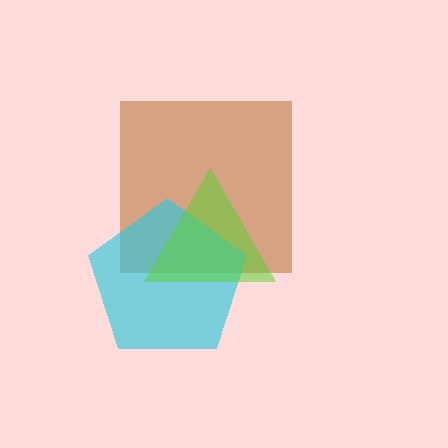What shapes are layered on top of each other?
The layered shapes are: a brown square, a cyan pentagon, a lime triangle.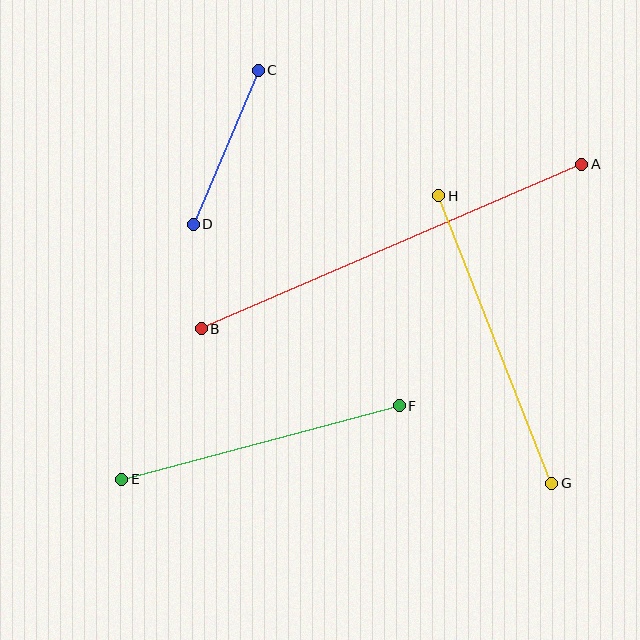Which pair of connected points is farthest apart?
Points A and B are farthest apart.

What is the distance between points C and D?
The distance is approximately 167 pixels.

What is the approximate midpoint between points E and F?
The midpoint is at approximately (260, 442) pixels.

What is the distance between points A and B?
The distance is approximately 415 pixels.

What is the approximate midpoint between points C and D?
The midpoint is at approximately (226, 147) pixels.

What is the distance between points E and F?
The distance is approximately 287 pixels.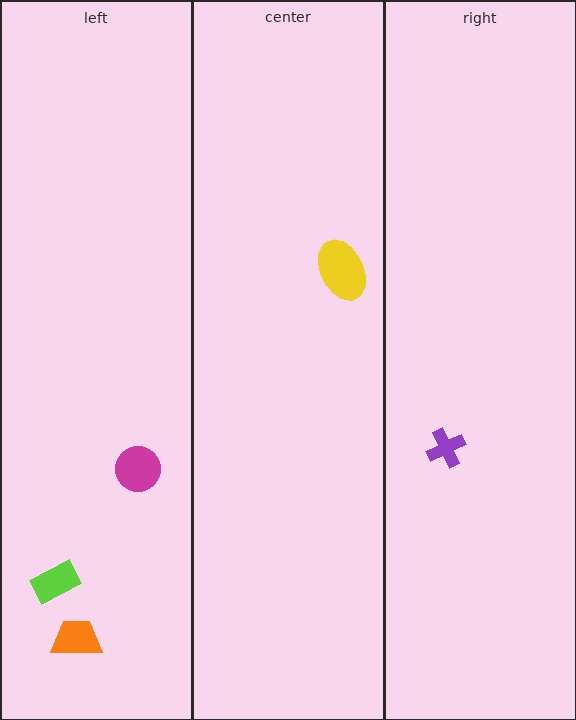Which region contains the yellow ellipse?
The center region.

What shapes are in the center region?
The yellow ellipse.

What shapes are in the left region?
The magenta circle, the orange trapezoid, the lime rectangle.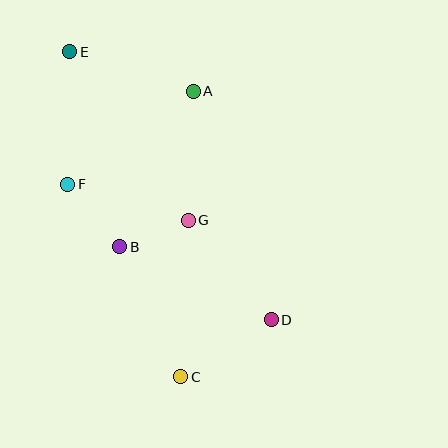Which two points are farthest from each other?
Points C and E are farthest from each other.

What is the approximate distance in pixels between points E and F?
The distance between E and F is approximately 133 pixels.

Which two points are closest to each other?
Points B and G are closest to each other.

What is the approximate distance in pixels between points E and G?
The distance between E and G is approximately 206 pixels.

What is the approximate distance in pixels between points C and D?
The distance between C and D is approximately 107 pixels.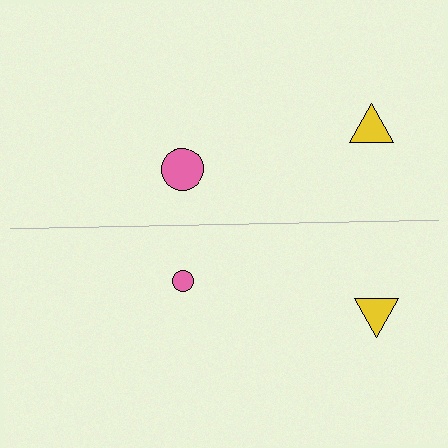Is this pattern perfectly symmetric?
No, the pattern is not perfectly symmetric. The pink circle on the bottom side has a different size than its mirror counterpart.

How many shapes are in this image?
There are 4 shapes in this image.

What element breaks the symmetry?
The pink circle on the bottom side has a different size than its mirror counterpart.